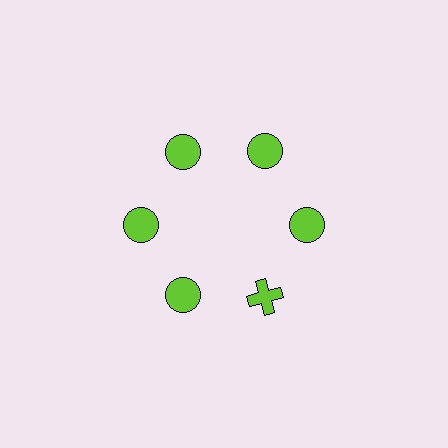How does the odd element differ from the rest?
It has a different shape: cross instead of circle.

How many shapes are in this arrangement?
There are 6 shapes arranged in a ring pattern.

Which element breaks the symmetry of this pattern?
The lime cross at roughly the 5 o'clock position breaks the symmetry. All other shapes are lime circles.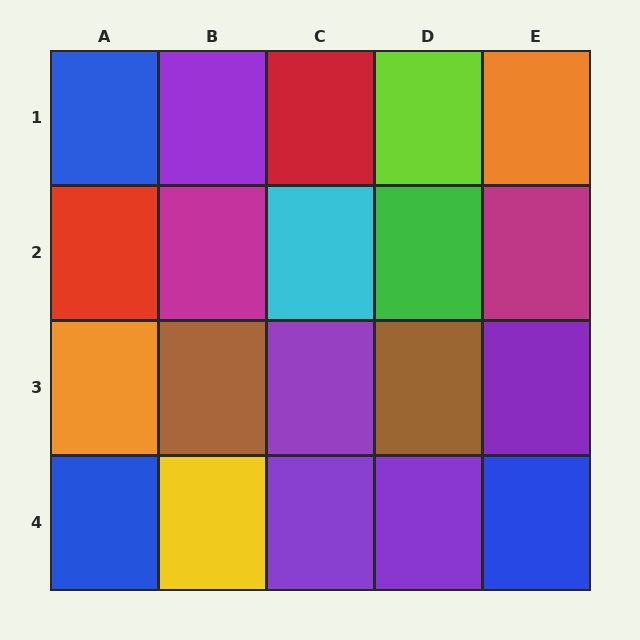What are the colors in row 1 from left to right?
Blue, purple, red, lime, orange.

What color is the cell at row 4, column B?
Yellow.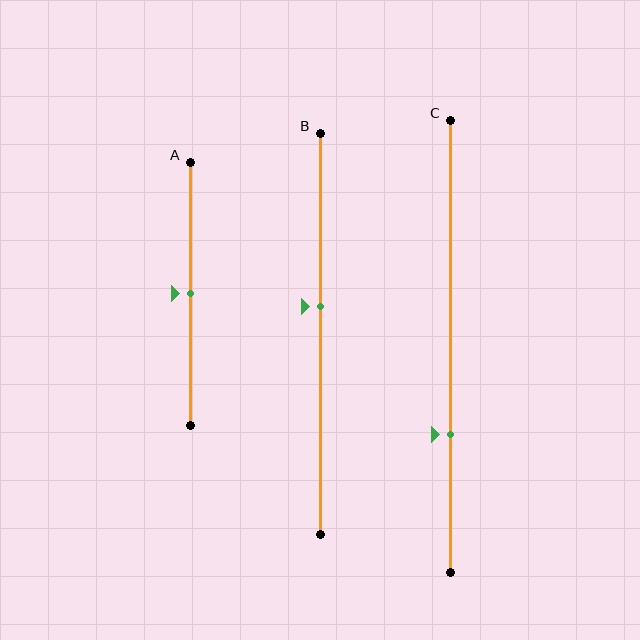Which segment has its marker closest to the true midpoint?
Segment A has its marker closest to the true midpoint.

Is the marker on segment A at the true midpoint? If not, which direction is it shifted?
Yes, the marker on segment A is at the true midpoint.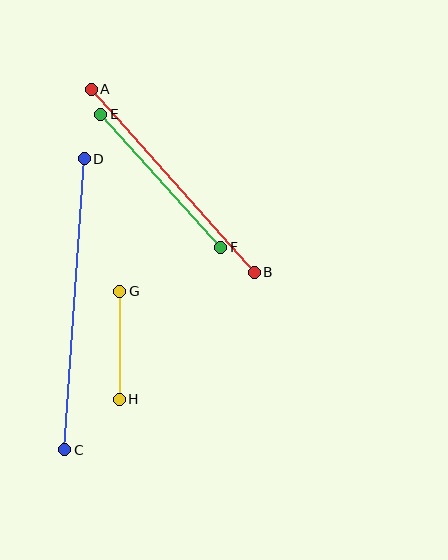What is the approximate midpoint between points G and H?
The midpoint is at approximately (119, 345) pixels.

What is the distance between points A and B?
The distance is approximately 245 pixels.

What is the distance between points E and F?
The distance is approximately 179 pixels.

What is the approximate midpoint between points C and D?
The midpoint is at approximately (74, 304) pixels.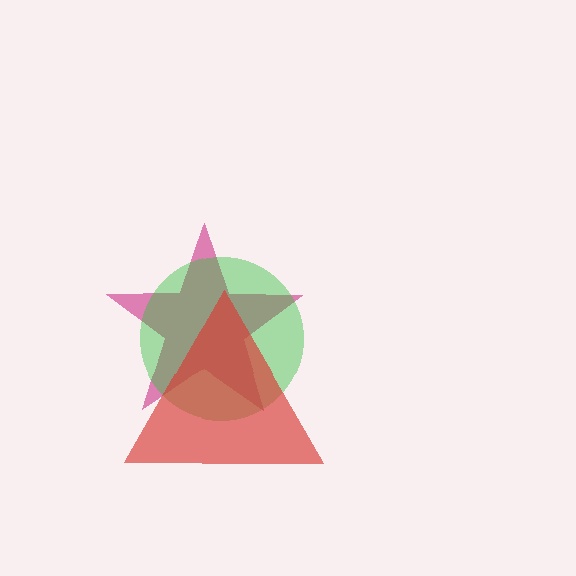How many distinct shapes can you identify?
There are 3 distinct shapes: a magenta star, a green circle, a red triangle.